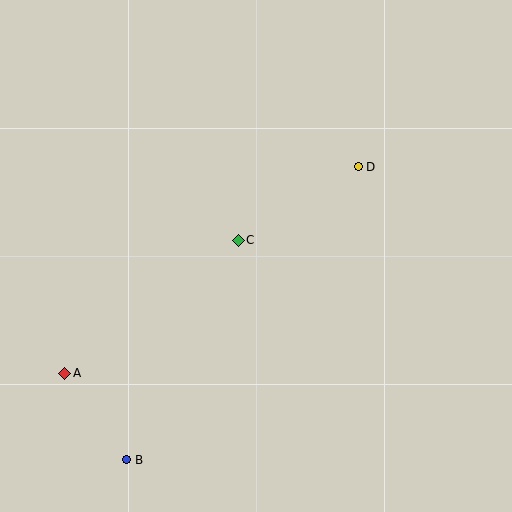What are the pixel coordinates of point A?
Point A is at (65, 373).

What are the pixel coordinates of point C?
Point C is at (238, 240).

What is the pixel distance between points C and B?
The distance between C and B is 246 pixels.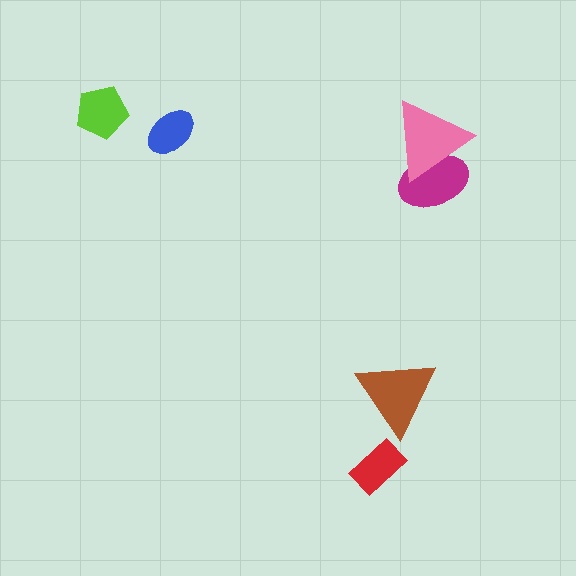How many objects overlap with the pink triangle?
1 object overlaps with the pink triangle.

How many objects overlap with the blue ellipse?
0 objects overlap with the blue ellipse.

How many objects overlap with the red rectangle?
0 objects overlap with the red rectangle.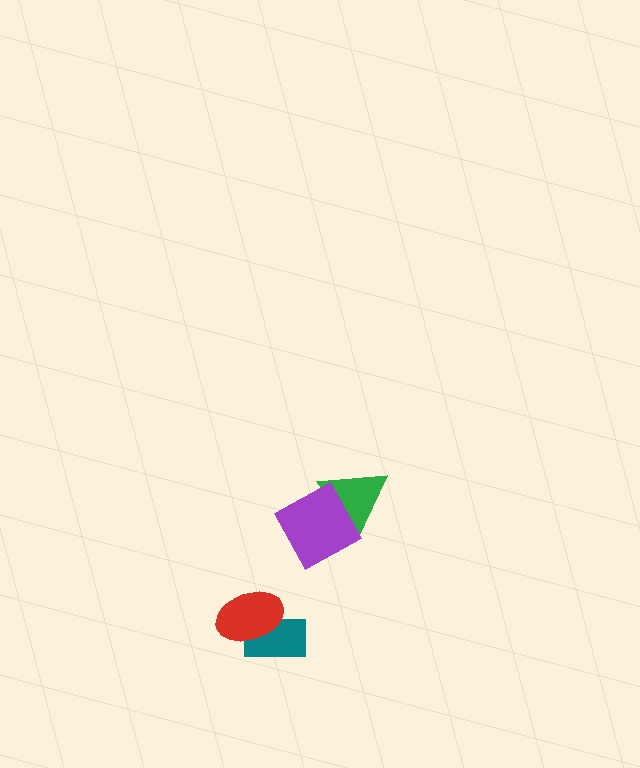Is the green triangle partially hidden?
Yes, it is partially covered by another shape.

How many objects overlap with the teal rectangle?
1 object overlaps with the teal rectangle.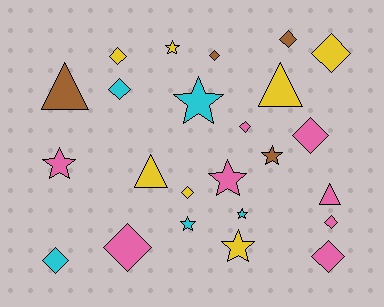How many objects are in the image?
There are 24 objects.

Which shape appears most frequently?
Diamond, with 12 objects.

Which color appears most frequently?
Pink, with 8 objects.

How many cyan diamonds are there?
There are 2 cyan diamonds.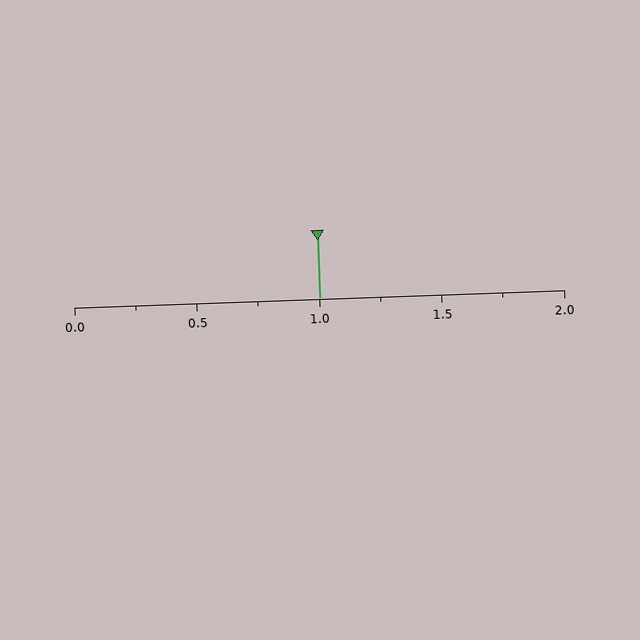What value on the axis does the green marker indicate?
The marker indicates approximately 1.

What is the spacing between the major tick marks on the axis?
The major ticks are spaced 0.5 apart.